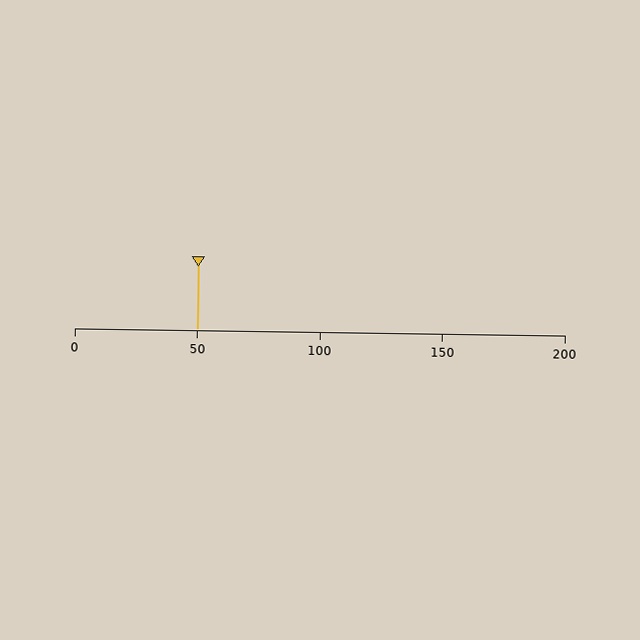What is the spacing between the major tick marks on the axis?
The major ticks are spaced 50 apart.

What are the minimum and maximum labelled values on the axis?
The axis runs from 0 to 200.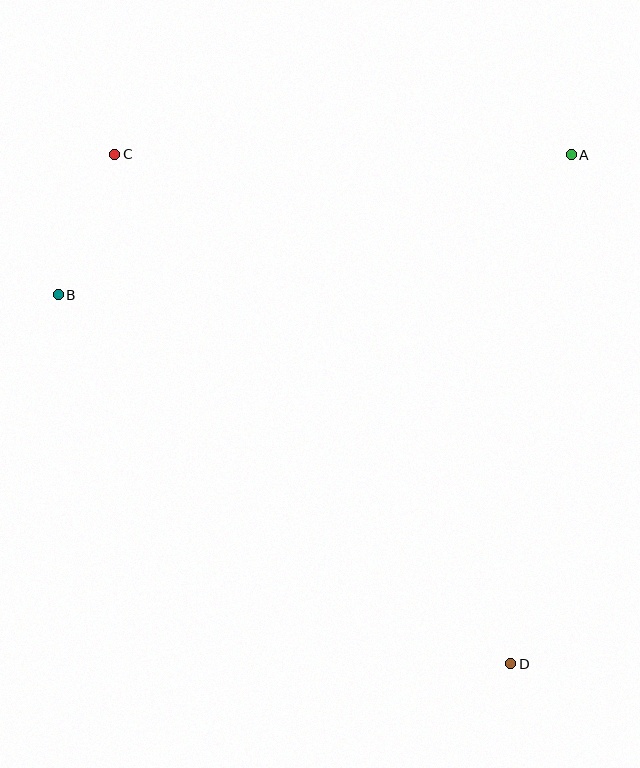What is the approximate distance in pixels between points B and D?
The distance between B and D is approximately 584 pixels.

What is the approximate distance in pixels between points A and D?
The distance between A and D is approximately 513 pixels.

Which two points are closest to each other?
Points B and C are closest to each other.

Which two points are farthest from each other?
Points C and D are farthest from each other.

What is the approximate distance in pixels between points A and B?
The distance between A and B is approximately 532 pixels.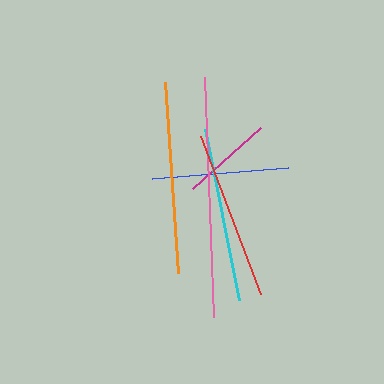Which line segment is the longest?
The pink line is the longest at approximately 240 pixels.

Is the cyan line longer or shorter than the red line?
The cyan line is longer than the red line.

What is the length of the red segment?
The red segment is approximately 169 pixels long.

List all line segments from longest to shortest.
From longest to shortest: pink, orange, cyan, red, blue, magenta.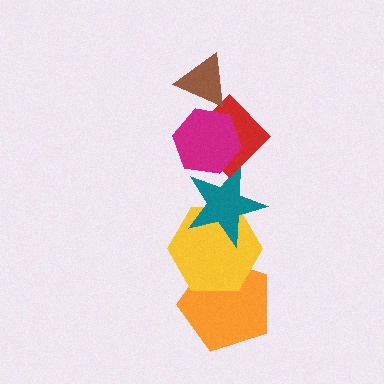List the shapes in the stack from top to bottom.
From top to bottom: the brown triangle, the magenta hexagon, the red diamond, the teal star, the yellow hexagon, the orange pentagon.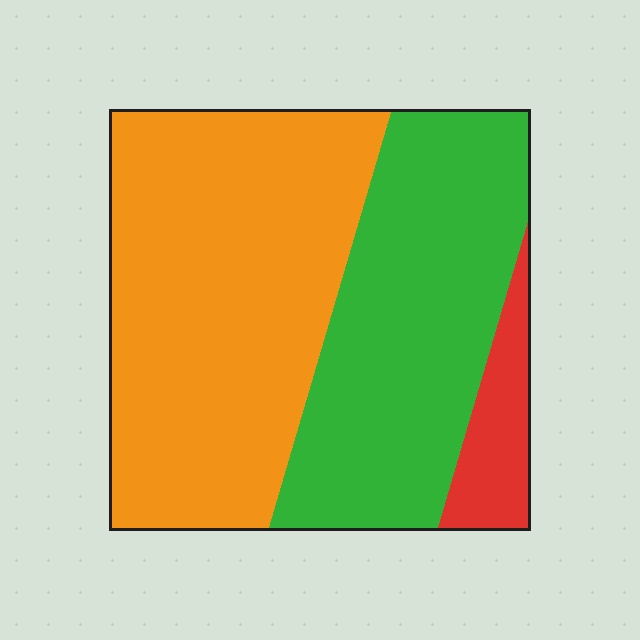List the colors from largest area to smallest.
From largest to smallest: orange, green, red.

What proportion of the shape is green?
Green covers roughly 40% of the shape.